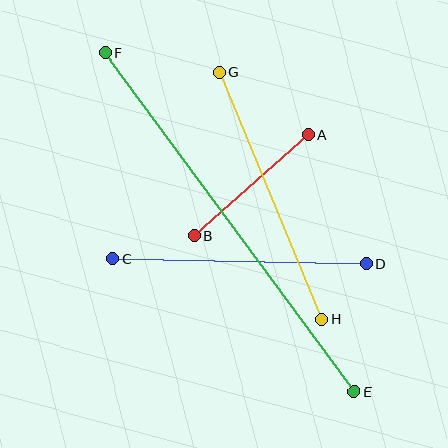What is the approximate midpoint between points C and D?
The midpoint is at approximately (239, 261) pixels.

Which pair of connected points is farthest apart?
Points E and F are farthest apart.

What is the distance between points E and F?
The distance is approximately 422 pixels.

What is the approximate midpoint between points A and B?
The midpoint is at approximately (251, 185) pixels.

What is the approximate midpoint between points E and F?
The midpoint is at approximately (229, 222) pixels.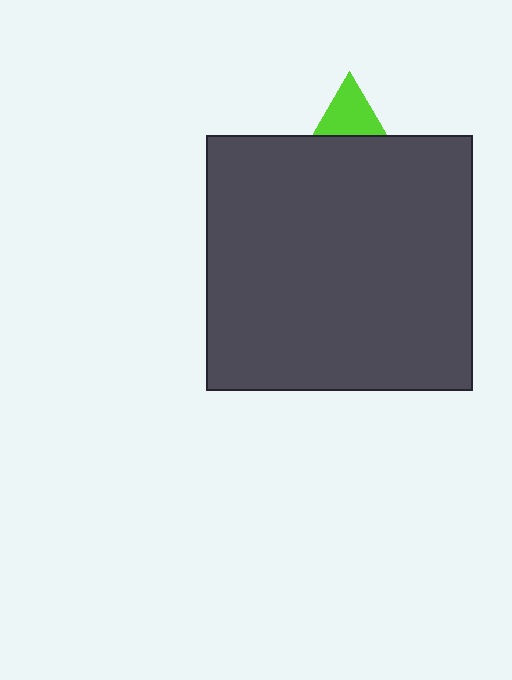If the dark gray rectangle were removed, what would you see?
You would see the complete lime triangle.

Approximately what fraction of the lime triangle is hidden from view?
Roughly 68% of the lime triangle is hidden behind the dark gray rectangle.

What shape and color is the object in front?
The object in front is a dark gray rectangle.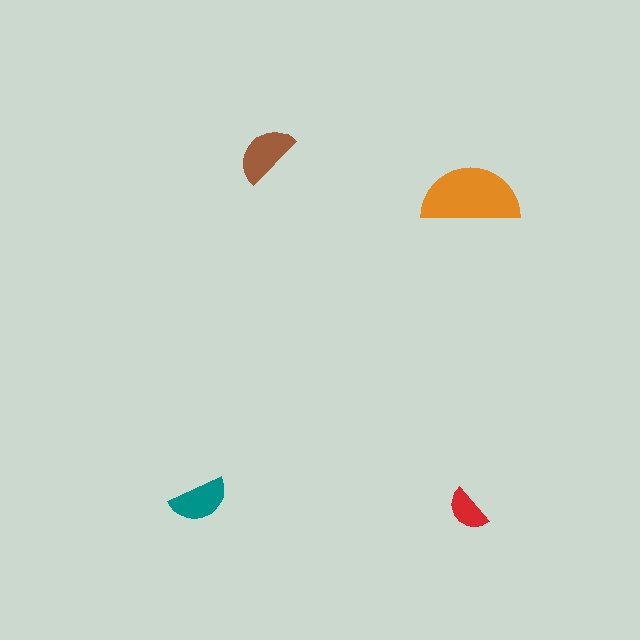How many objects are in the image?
There are 4 objects in the image.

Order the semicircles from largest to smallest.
the orange one, the brown one, the teal one, the red one.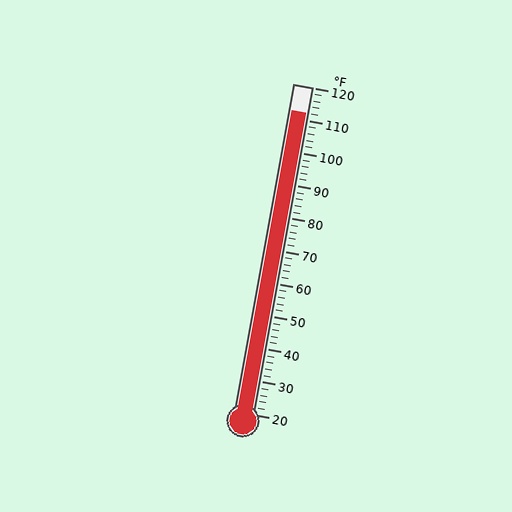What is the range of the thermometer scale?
The thermometer scale ranges from 20°F to 120°F.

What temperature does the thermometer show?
The thermometer shows approximately 112°F.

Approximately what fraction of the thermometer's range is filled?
The thermometer is filled to approximately 90% of its range.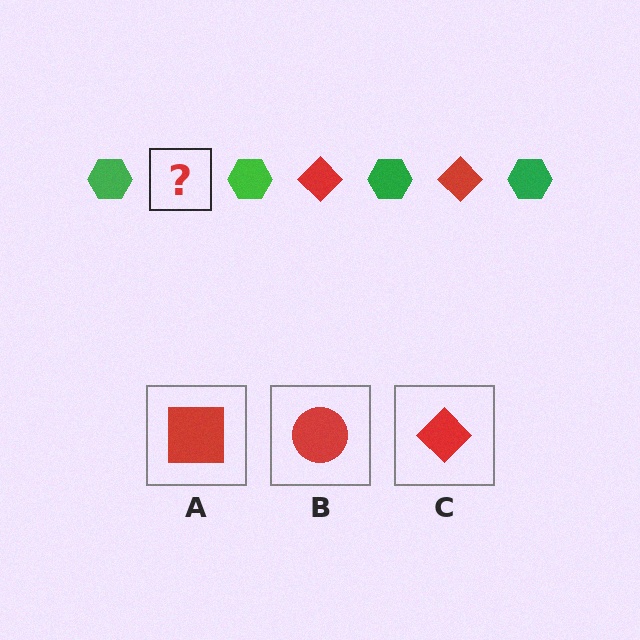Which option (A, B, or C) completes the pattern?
C.